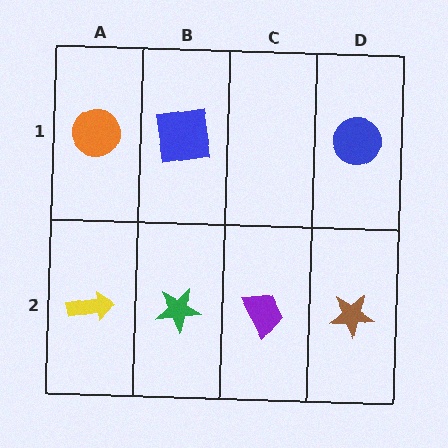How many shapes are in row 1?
3 shapes.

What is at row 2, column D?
A brown star.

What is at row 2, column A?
A yellow arrow.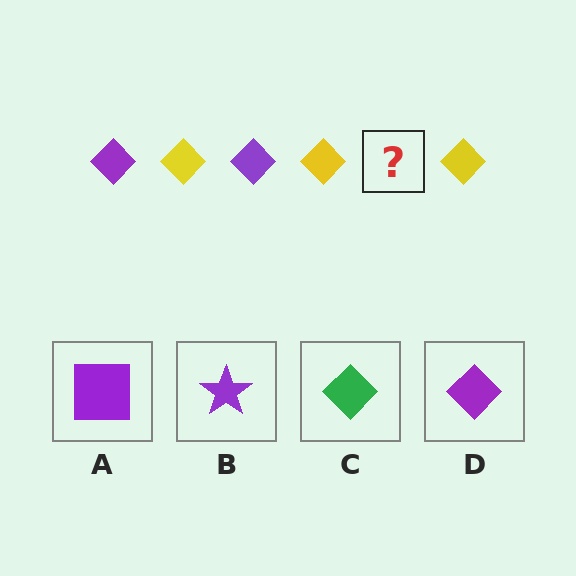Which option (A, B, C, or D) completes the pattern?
D.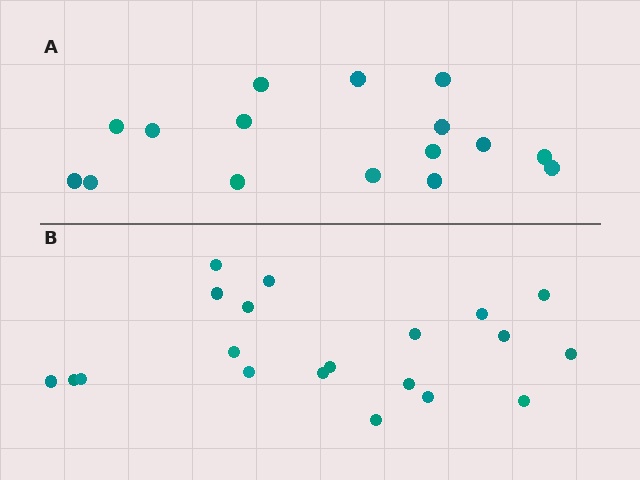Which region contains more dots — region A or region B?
Region B (the bottom region) has more dots.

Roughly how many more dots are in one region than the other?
Region B has about 4 more dots than region A.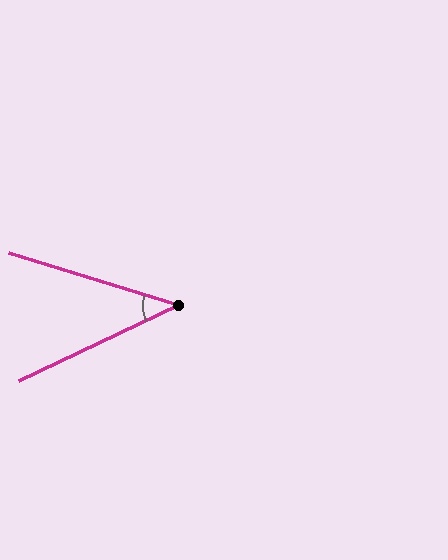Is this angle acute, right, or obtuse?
It is acute.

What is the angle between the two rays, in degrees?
Approximately 43 degrees.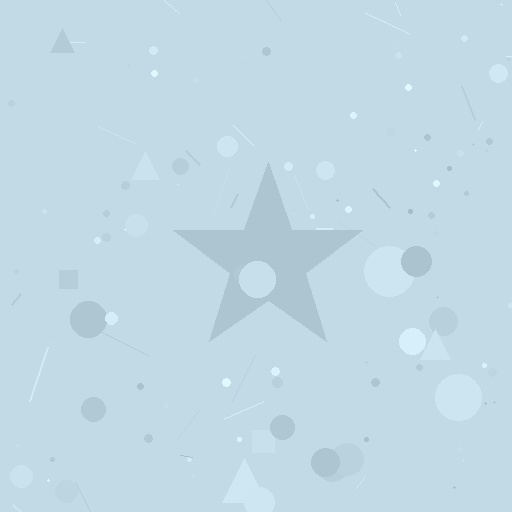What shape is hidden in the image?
A star is hidden in the image.